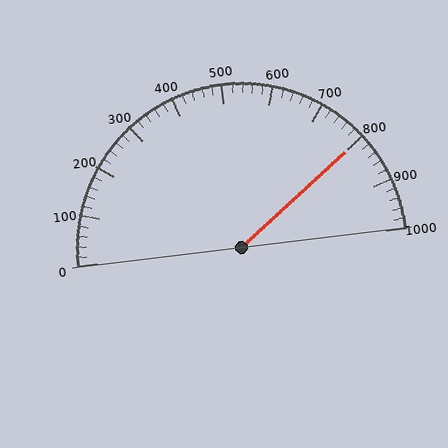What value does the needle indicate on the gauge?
The needle indicates approximately 800.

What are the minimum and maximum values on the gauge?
The gauge ranges from 0 to 1000.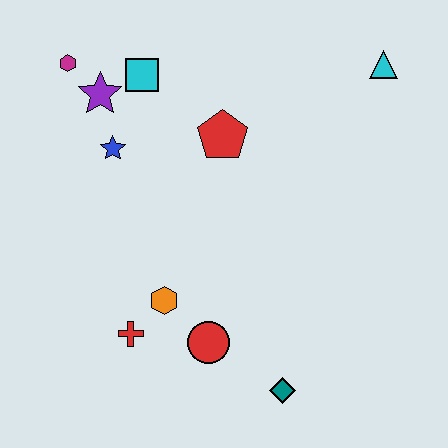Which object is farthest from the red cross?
The cyan triangle is farthest from the red cross.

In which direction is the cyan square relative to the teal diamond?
The cyan square is above the teal diamond.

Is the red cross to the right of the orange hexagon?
No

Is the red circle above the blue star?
No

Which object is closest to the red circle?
The orange hexagon is closest to the red circle.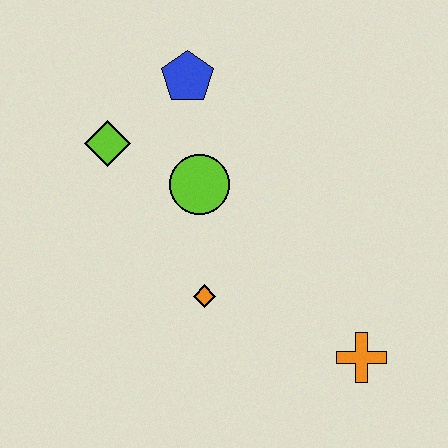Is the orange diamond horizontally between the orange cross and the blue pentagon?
Yes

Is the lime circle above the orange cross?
Yes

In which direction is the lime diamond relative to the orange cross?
The lime diamond is to the left of the orange cross.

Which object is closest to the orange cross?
The orange diamond is closest to the orange cross.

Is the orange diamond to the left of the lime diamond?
No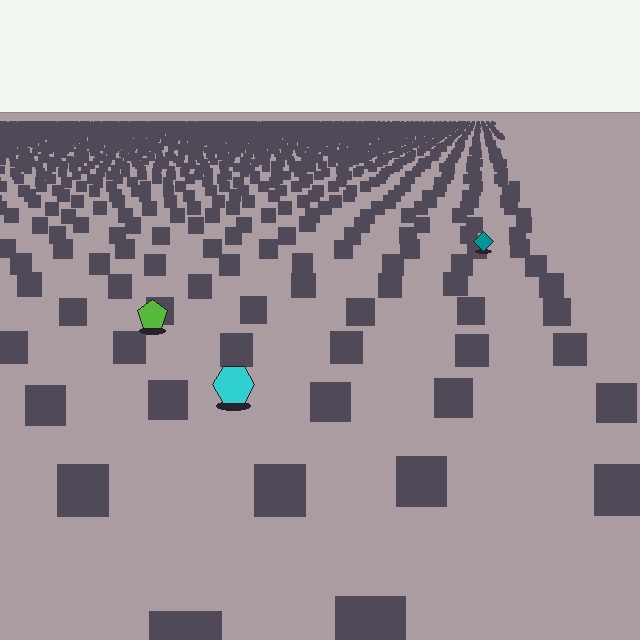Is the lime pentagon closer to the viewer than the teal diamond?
Yes. The lime pentagon is closer — you can tell from the texture gradient: the ground texture is coarser near it.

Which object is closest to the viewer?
The cyan hexagon is closest. The texture marks near it are larger and more spread out.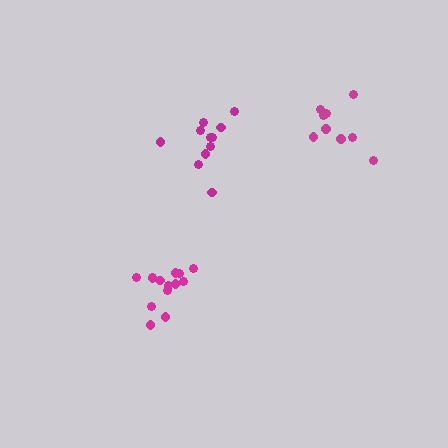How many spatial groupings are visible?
There are 3 spatial groupings.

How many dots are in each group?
Group 1: 11 dots, Group 2: 9 dots, Group 3: 14 dots (34 total).